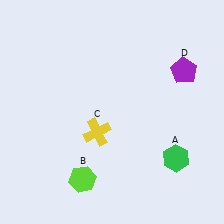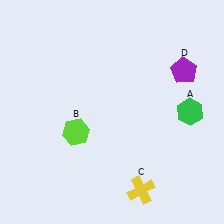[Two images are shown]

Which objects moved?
The objects that moved are: the green hexagon (A), the lime hexagon (B), the yellow cross (C).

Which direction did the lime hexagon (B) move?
The lime hexagon (B) moved up.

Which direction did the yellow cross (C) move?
The yellow cross (C) moved down.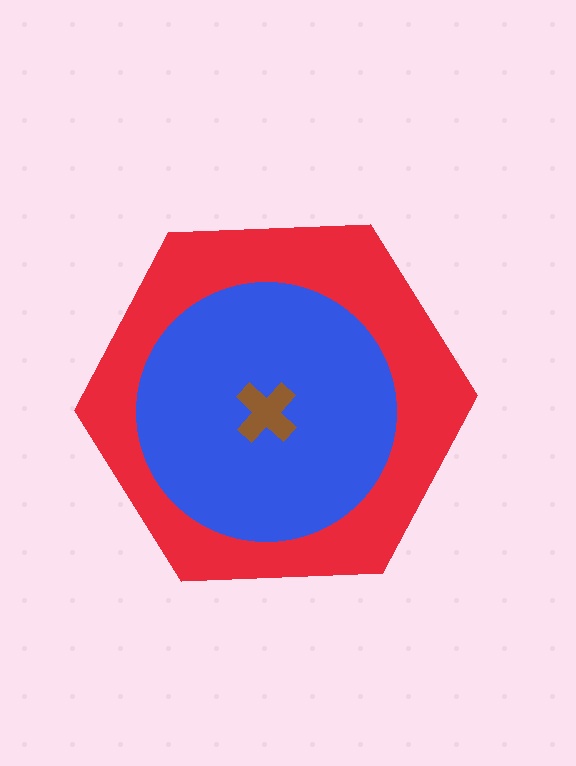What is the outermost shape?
The red hexagon.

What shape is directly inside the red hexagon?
The blue circle.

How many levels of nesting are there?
3.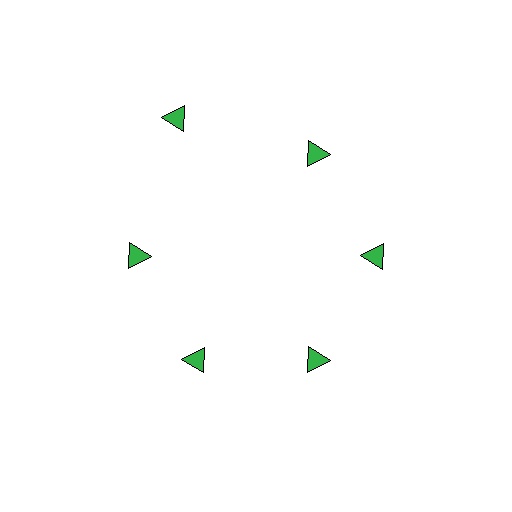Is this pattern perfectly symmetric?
No. The 6 green triangles are arranged in a ring, but one element near the 11 o'clock position is pushed outward from the center, breaking the 6-fold rotational symmetry.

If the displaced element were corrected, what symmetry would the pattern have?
It would have 6-fold rotational symmetry — the pattern would map onto itself every 60 degrees.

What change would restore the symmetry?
The symmetry would be restored by moving it inward, back onto the ring so that all 6 triangles sit at equal angles and equal distance from the center.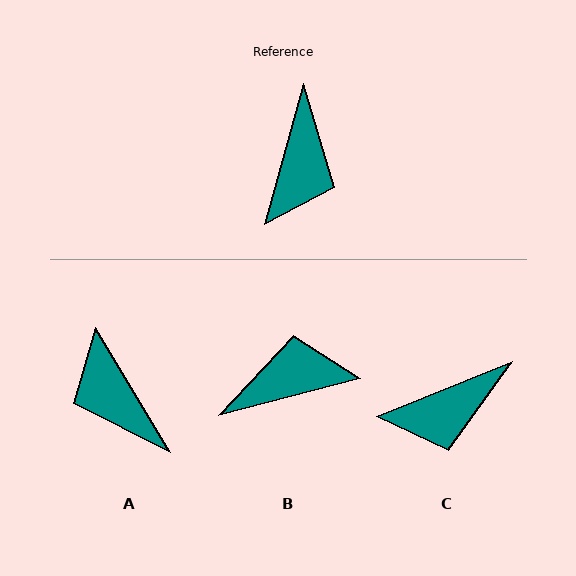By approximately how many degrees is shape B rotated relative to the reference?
Approximately 120 degrees counter-clockwise.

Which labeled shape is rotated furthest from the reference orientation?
A, about 134 degrees away.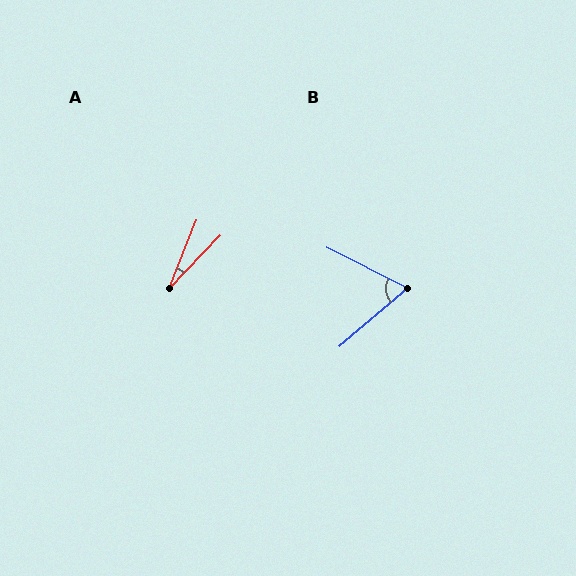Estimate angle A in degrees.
Approximately 22 degrees.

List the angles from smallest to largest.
A (22°), B (67°).